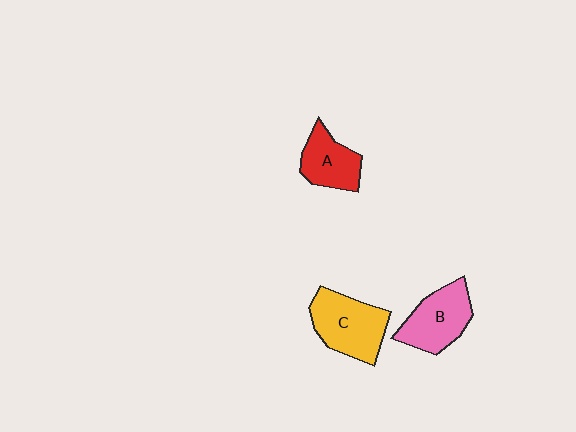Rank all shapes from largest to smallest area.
From largest to smallest: C (yellow), B (pink), A (red).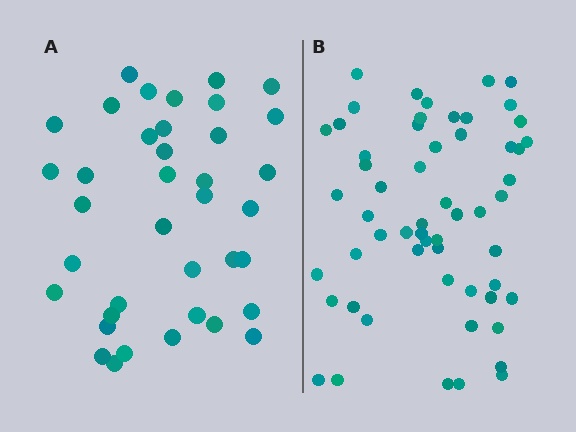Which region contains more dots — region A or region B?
Region B (the right region) has more dots.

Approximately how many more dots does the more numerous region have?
Region B has approximately 20 more dots than region A.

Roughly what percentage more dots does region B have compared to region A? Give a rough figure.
About 50% more.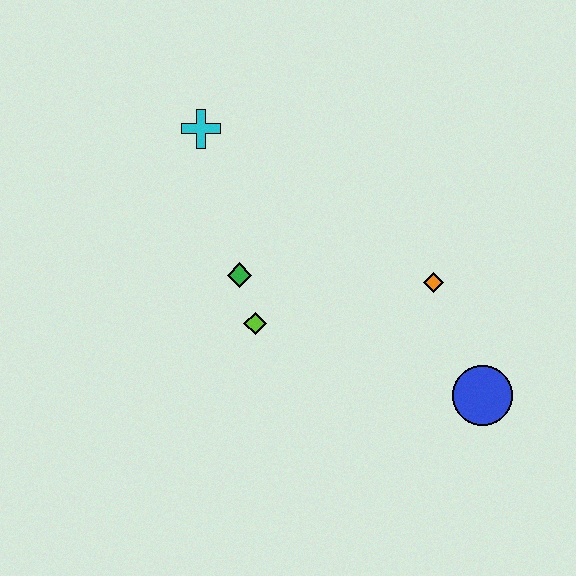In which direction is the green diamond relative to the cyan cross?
The green diamond is below the cyan cross.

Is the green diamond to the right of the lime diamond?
No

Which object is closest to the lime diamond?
The green diamond is closest to the lime diamond.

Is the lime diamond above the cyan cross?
No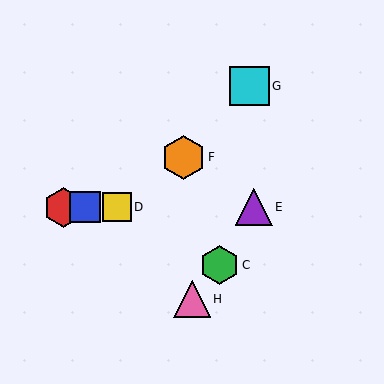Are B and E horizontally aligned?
Yes, both are at y≈207.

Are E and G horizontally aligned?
No, E is at y≈207 and G is at y≈86.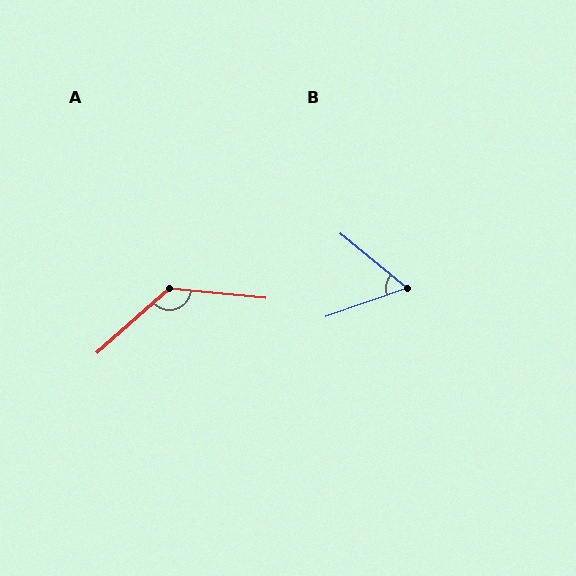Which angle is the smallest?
B, at approximately 59 degrees.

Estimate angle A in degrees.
Approximately 133 degrees.